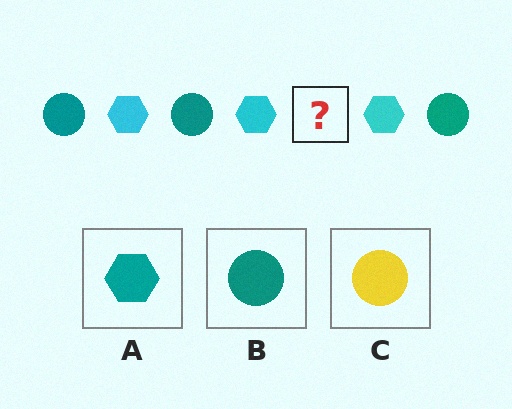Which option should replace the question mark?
Option B.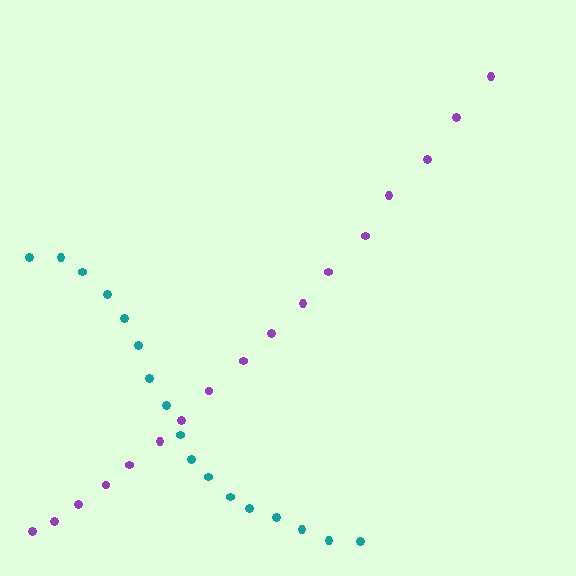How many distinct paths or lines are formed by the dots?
There are 2 distinct paths.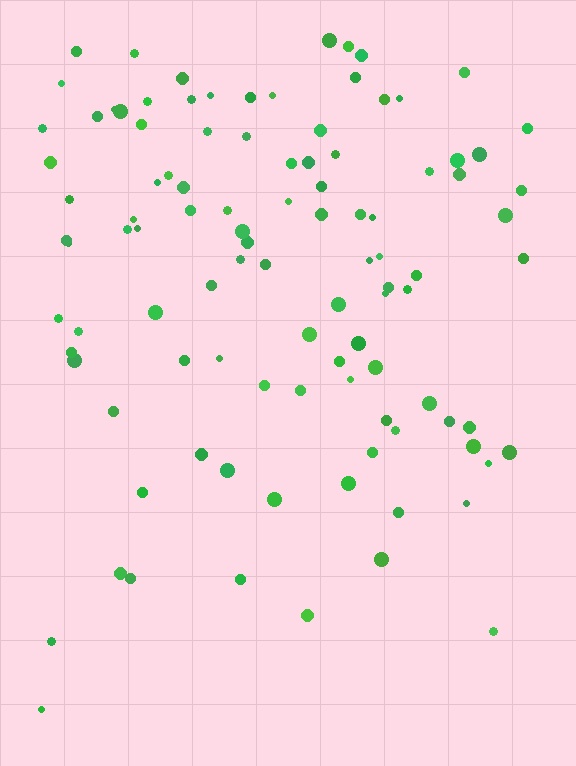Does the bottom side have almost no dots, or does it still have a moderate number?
Still a moderate number, just noticeably fewer than the top.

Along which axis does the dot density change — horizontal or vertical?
Vertical.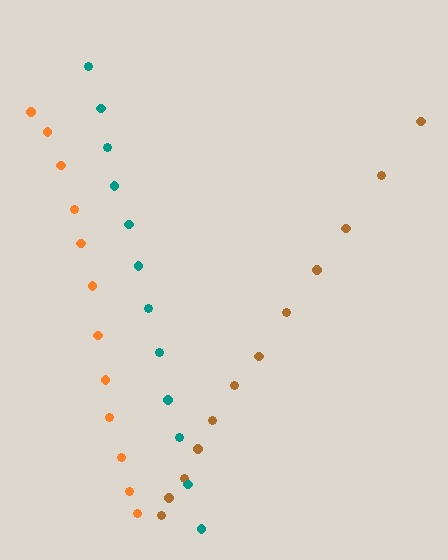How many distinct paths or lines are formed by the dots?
There are 3 distinct paths.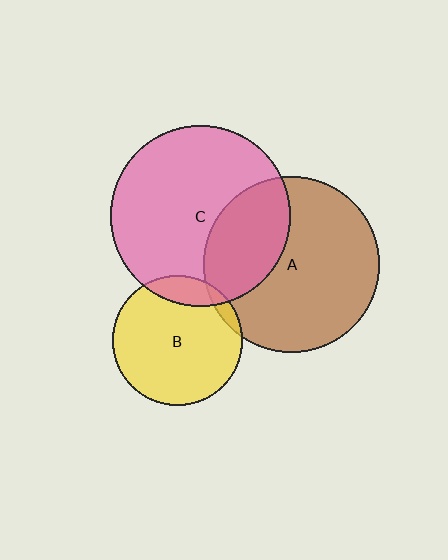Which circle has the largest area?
Circle C (pink).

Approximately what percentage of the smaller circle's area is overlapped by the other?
Approximately 30%.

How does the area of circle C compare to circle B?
Approximately 1.9 times.